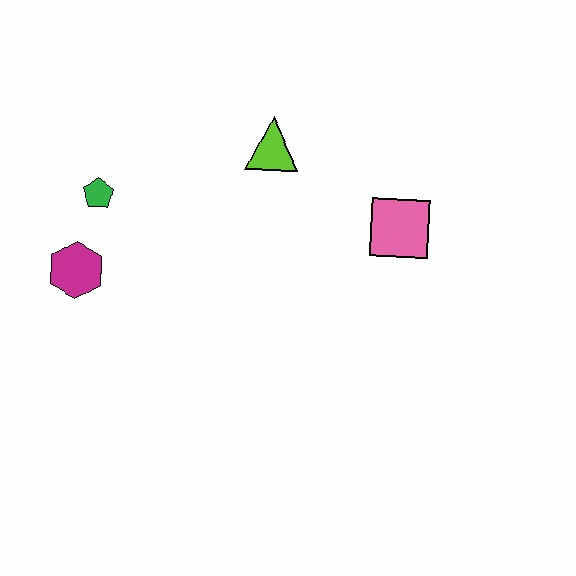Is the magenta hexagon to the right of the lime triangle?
No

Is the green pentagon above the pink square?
Yes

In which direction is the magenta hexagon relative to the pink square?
The magenta hexagon is to the left of the pink square.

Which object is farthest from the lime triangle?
The magenta hexagon is farthest from the lime triangle.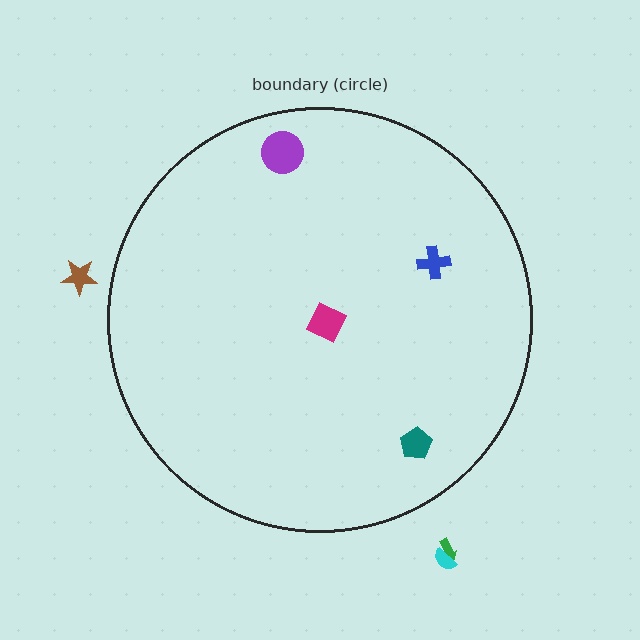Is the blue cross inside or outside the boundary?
Inside.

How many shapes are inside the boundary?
4 inside, 3 outside.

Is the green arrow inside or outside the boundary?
Outside.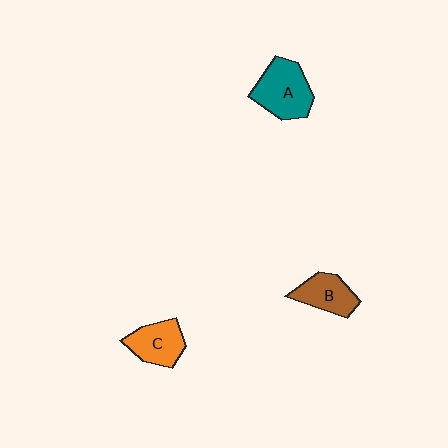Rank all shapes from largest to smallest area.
From largest to smallest: A (teal), C (orange), B (brown).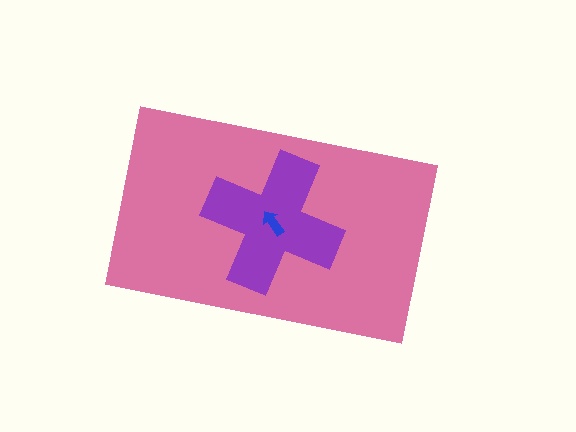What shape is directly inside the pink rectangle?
The purple cross.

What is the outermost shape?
The pink rectangle.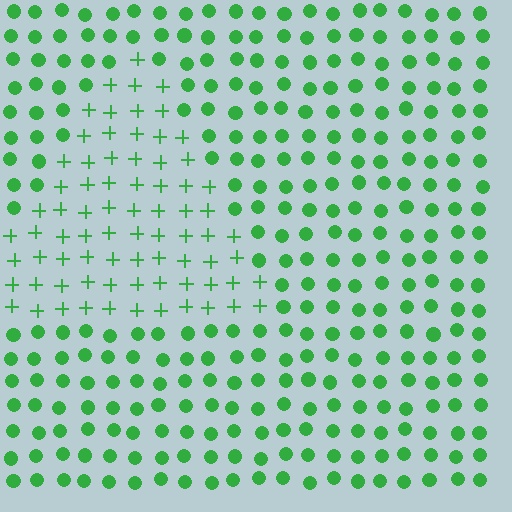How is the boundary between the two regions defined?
The boundary is defined by a change in element shape: plus signs inside vs. circles outside. All elements share the same color and spacing.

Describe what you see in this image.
The image is filled with small green elements arranged in a uniform grid. A triangle-shaped region contains plus signs, while the surrounding area contains circles. The boundary is defined purely by the change in element shape.